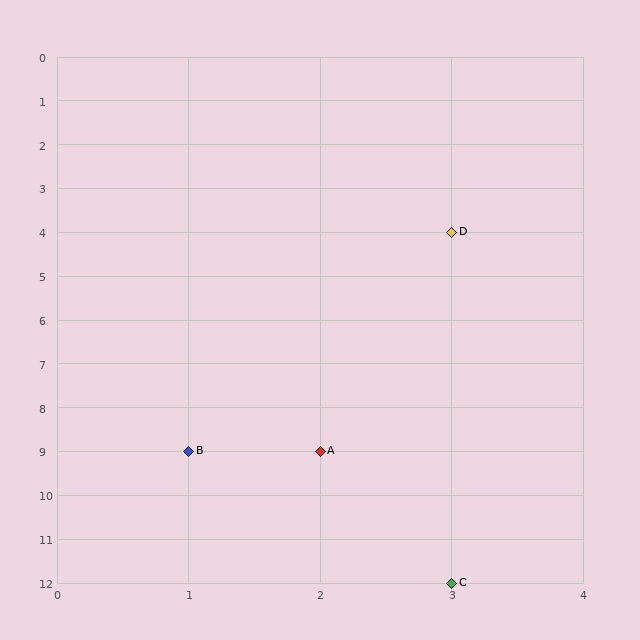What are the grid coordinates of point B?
Point B is at grid coordinates (1, 9).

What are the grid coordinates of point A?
Point A is at grid coordinates (2, 9).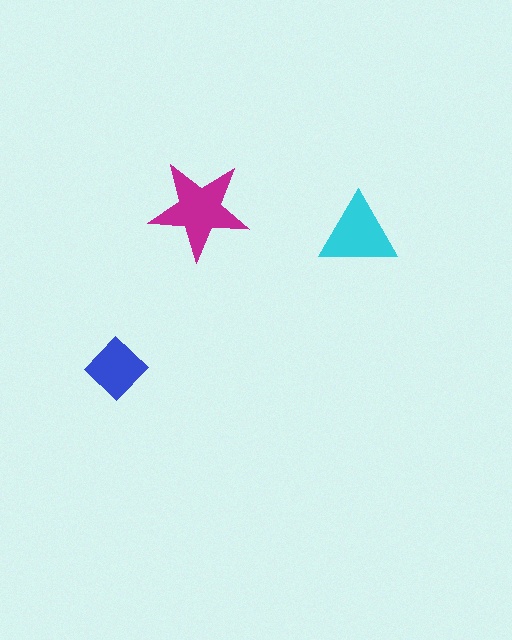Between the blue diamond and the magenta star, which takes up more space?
The magenta star.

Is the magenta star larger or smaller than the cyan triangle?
Larger.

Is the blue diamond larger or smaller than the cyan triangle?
Smaller.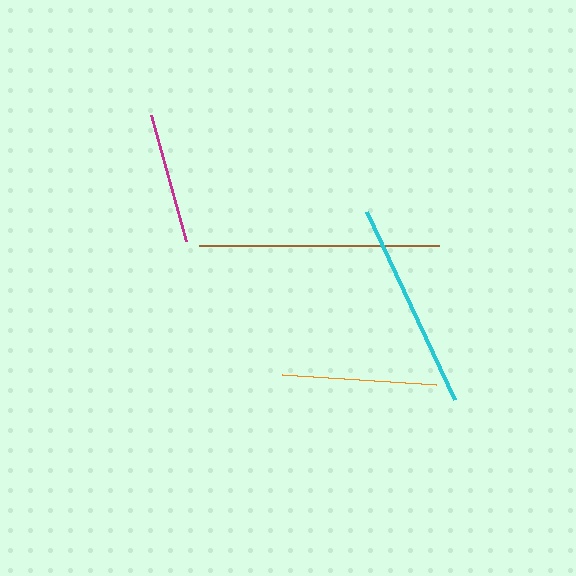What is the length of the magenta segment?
The magenta segment is approximately 131 pixels long.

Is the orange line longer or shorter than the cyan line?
The cyan line is longer than the orange line.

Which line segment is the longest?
The brown line is the longest at approximately 240 pixels.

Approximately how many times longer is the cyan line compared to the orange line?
The cyan line is approximately 1.3 times the length of the orange line.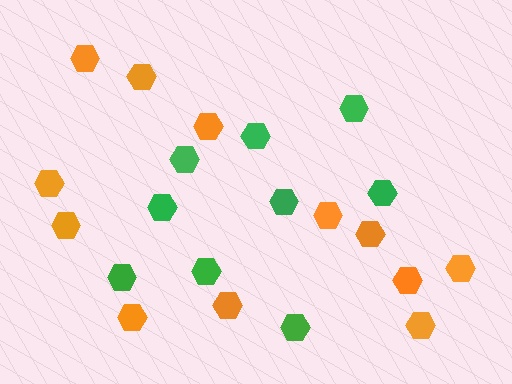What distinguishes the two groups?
There are 2 groups: one group of green hexagons (9) and one group of orange hexagons (12).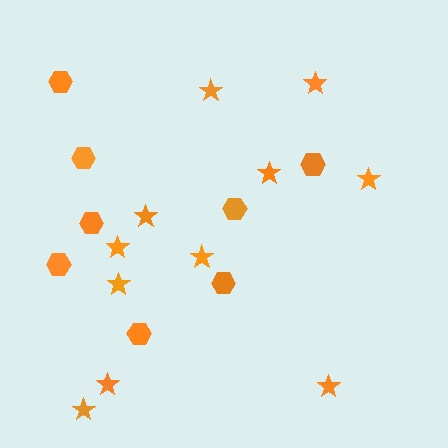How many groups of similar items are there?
There are 2 groups: one group of stars (11) and one group of hexagons (8).